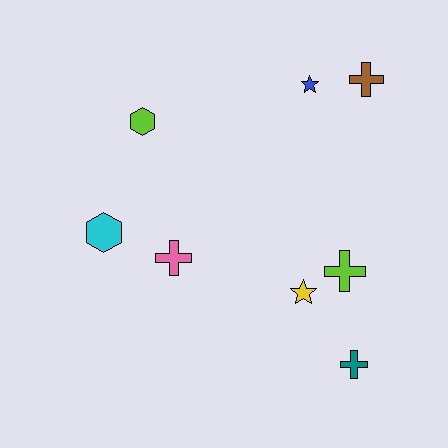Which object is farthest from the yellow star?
The lime hexagon is farthest from the yellow star.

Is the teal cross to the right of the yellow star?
Yes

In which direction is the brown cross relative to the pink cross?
The brown cross is to the right of the pink cross.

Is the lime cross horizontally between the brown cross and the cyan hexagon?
Yes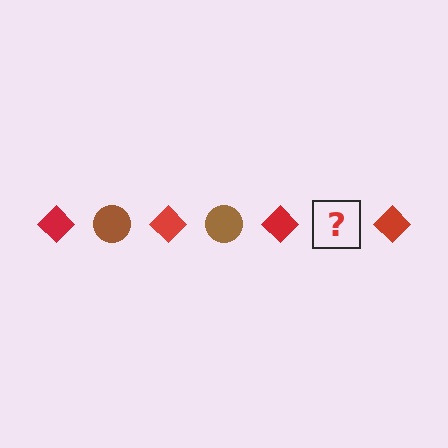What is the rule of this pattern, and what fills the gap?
The rule is that the pattern alternates between red diamond and brown circle. The gap should be filled with a brown circle.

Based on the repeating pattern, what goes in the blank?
The blank should be a brown circle.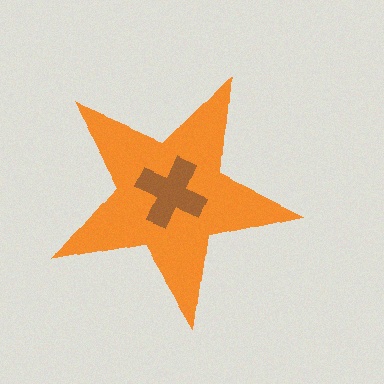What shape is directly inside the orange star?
The brown cross.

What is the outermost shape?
The orange star.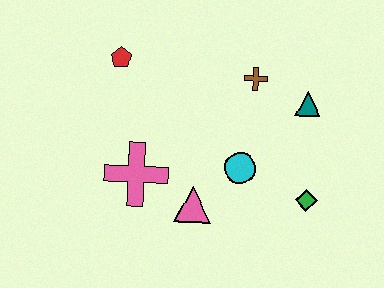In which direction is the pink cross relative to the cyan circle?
The pink cross is to the left of the cyan circle.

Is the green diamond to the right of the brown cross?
Yes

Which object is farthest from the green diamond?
The red pentagon is farthest from the green diamond.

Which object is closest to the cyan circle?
The pink triangle is closest to the cyan circle.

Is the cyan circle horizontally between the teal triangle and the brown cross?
No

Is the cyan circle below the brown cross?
Yes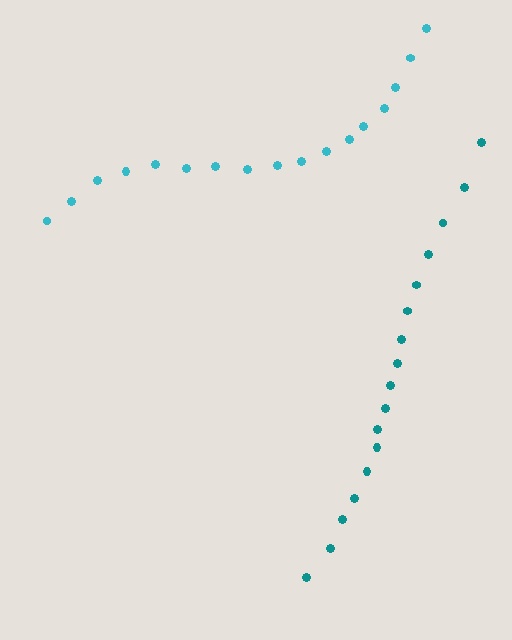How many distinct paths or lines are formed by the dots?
There are 2 distinct paths.